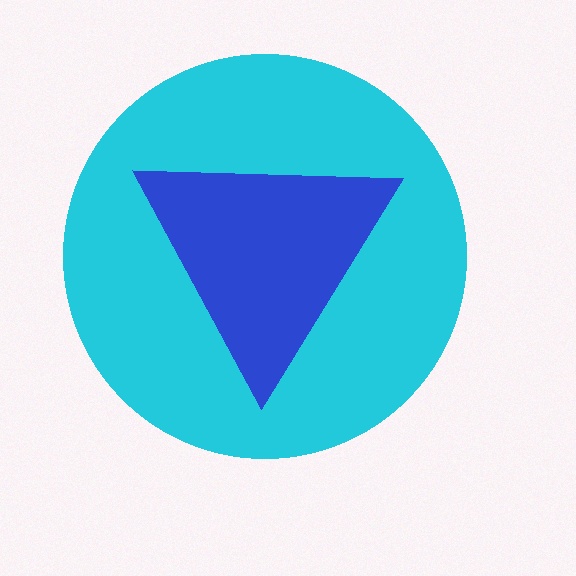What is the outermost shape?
The cyan circle.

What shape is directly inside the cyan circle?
The blue triangle.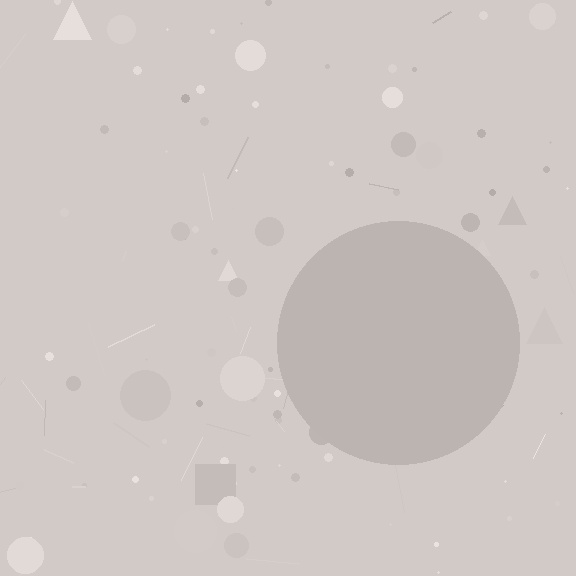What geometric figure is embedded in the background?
A circle is embedded in the background.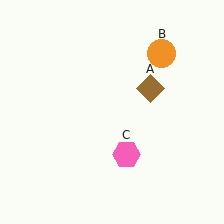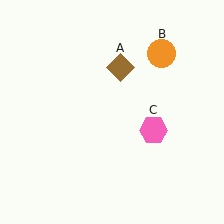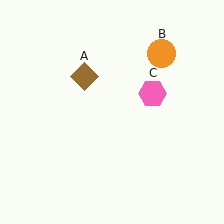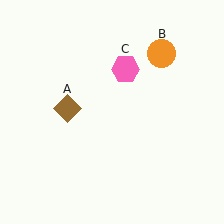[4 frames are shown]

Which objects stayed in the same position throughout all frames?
Orange circle (object B) remained stationary.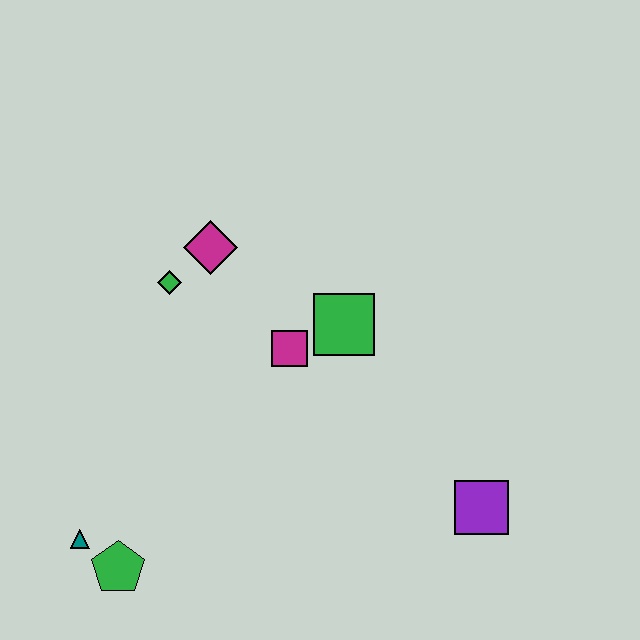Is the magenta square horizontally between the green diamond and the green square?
Yes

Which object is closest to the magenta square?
The green square is closest to the magenta square.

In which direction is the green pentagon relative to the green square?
The green pentagon is below the green square.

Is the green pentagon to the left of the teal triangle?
No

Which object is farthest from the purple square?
The teal triangle is farthest from the purple square.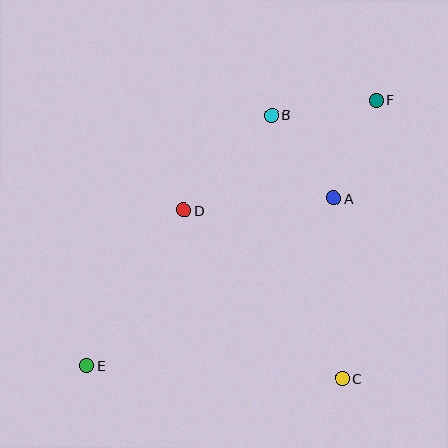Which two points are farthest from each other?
Points E and F are farthest from each other.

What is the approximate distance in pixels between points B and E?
The distance between B and E is approximately 312 pixels.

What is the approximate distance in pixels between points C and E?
The distance between C and E is approximately 255 pixels.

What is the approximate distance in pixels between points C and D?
The distance between C and D is approximately 231 pixels.